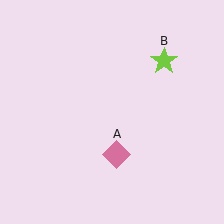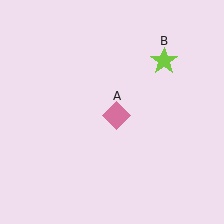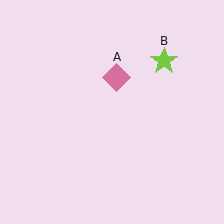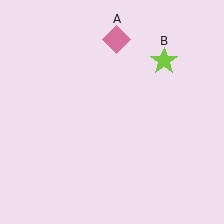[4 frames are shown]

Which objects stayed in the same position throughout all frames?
Lime star (object B) remained stationary.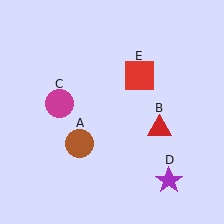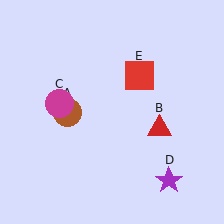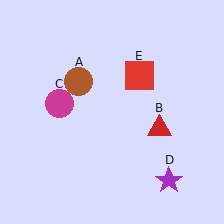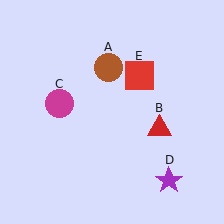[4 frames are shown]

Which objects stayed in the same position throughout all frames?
Red triangle (object B) and magenta circle (object C) and purple star (object D) and red square (object E) remained stationary.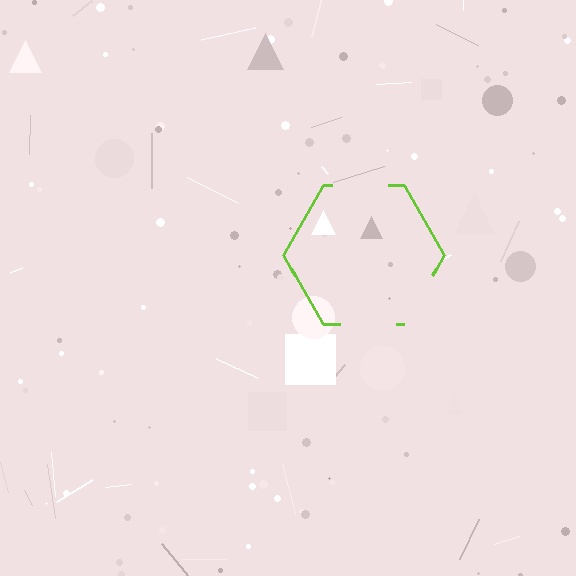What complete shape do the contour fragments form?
The contour fragments form a hexagon.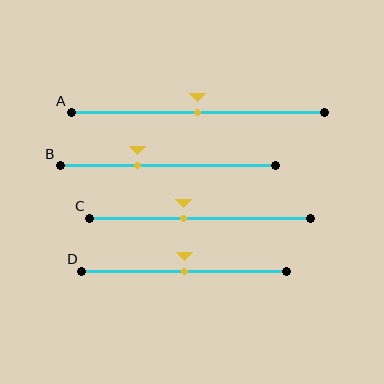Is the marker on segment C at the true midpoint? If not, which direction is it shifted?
No, the marker on segment C is shifted to the left by about 8% of the segment length.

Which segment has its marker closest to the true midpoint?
Segment A has its marker closest to the true midpoint.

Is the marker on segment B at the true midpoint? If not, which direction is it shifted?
No, the marker on segment B is shifted to the left by about 14% of the segment length.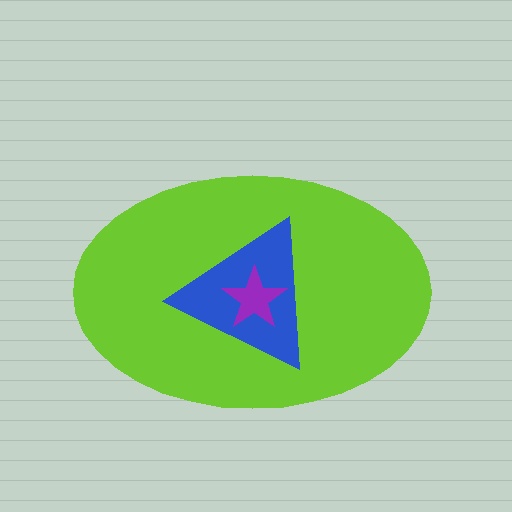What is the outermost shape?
The lime ellipse.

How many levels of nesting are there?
3.